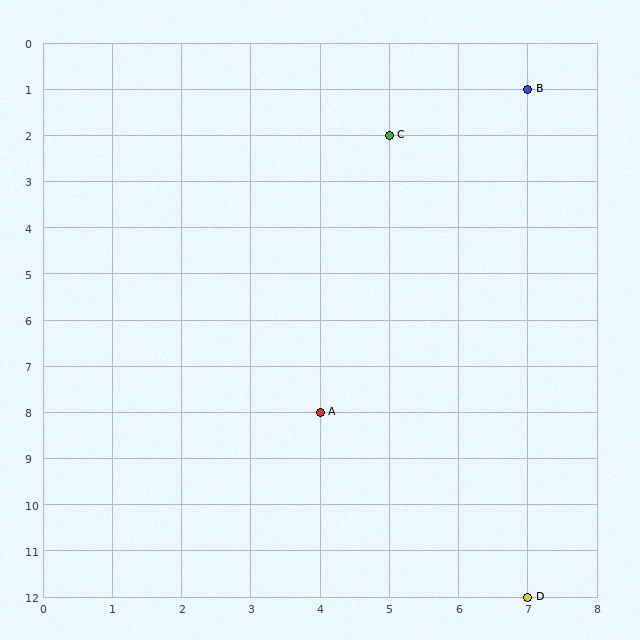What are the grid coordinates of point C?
Point C is at grid coordinates (5, 2).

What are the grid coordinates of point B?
Point B is at grid coordinates (7, 1).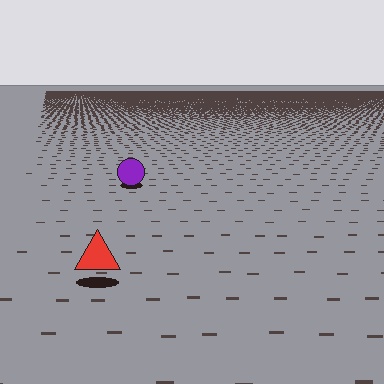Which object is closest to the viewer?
The red triangle is closest. The texture marks near it are larger and more spread out.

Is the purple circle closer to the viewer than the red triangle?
No. The red triangle is closer — you can tell from the texture gradient: the ground texture is coarser near it.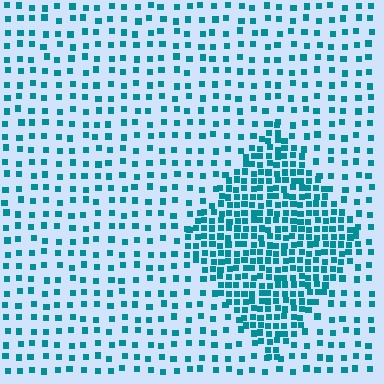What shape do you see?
I see a diamond.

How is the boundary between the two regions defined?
The boundary is defined by a change in element density (approximately 2.6x ratio). All elements are the same color, size, and shape.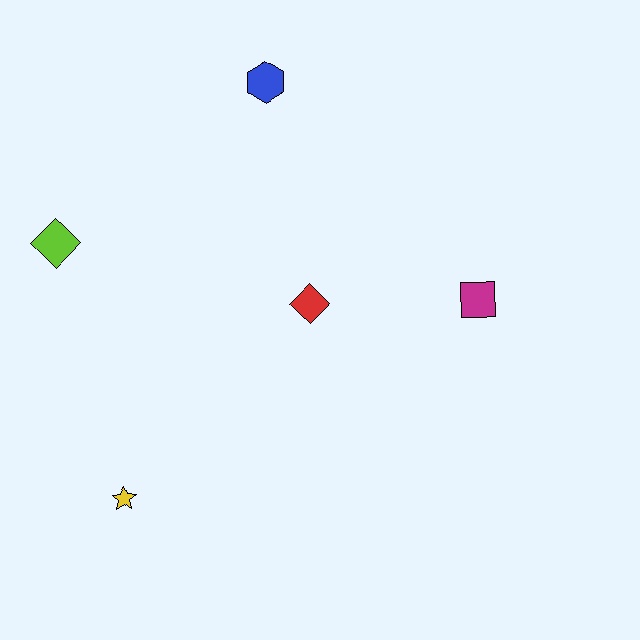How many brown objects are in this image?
There are no brown objects.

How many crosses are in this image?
There are no crosses.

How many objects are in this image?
There are 5 objects.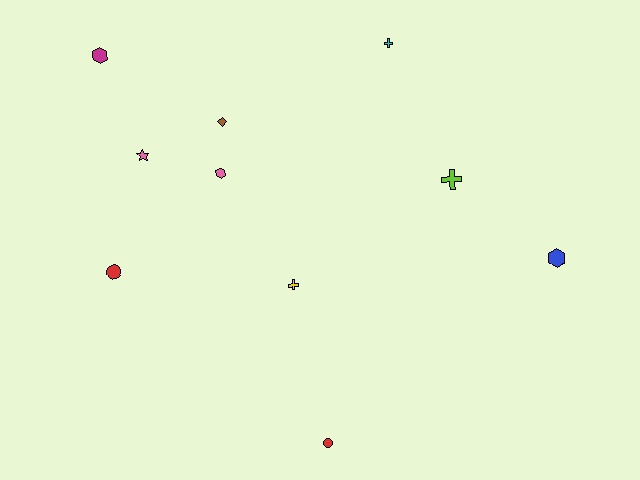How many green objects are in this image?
There are no green objects.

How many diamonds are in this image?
There is 1 diamond.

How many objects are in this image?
There are 10 objects.